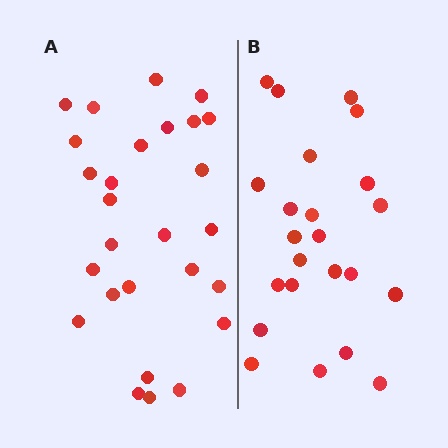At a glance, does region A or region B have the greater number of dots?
Region A (the left region) has more dots.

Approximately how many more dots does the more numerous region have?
Region A has about 4 more dots than region B.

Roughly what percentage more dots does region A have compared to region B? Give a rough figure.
About 15% more.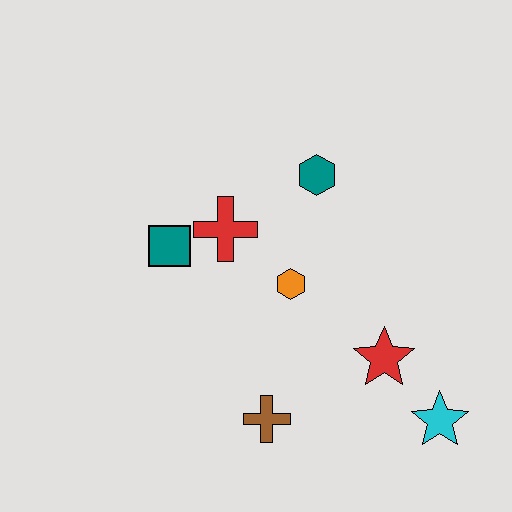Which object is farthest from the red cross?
The cyan star is farthest from the red cross.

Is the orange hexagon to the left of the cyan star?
Yes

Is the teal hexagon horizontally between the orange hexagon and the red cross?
No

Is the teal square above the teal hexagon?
No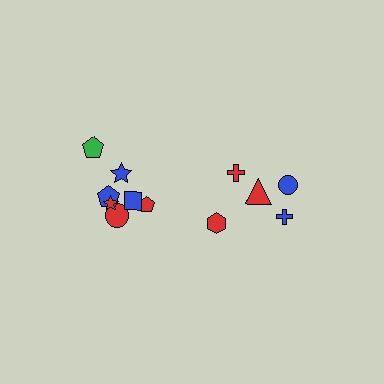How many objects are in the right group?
There are 5 objects.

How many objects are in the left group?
There are 7 objects.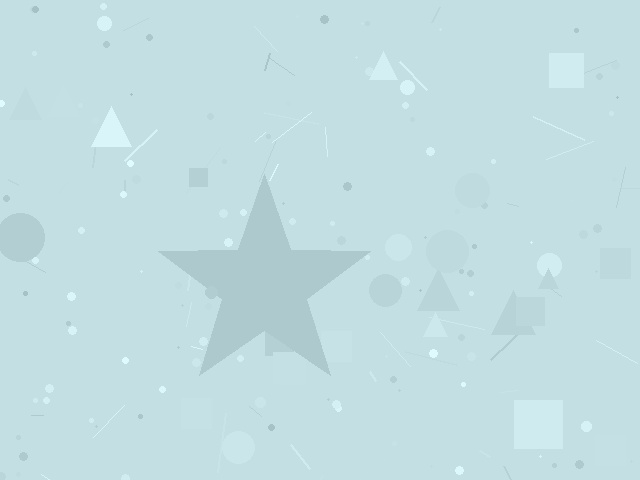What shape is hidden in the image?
A star is hidden in the image.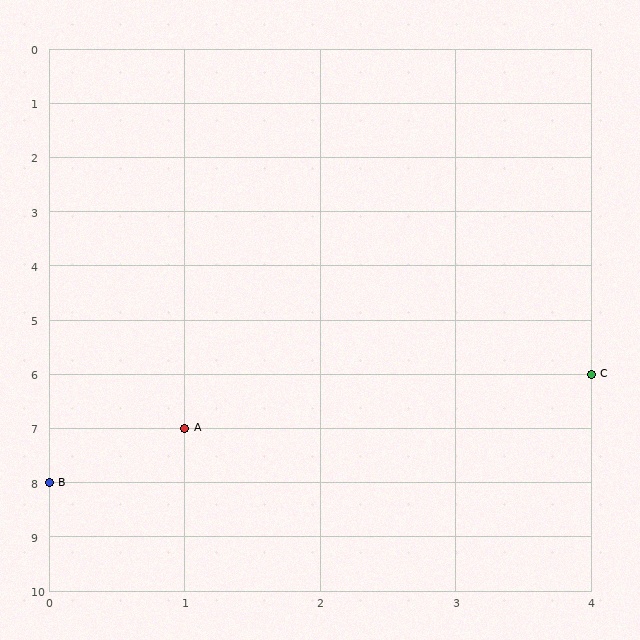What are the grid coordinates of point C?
Point C is at grid coordinates (4, 6).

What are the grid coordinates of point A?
Point A is at grid coordinates (1, 7).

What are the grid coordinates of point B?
Point B is at grid coordinates (0, 8).